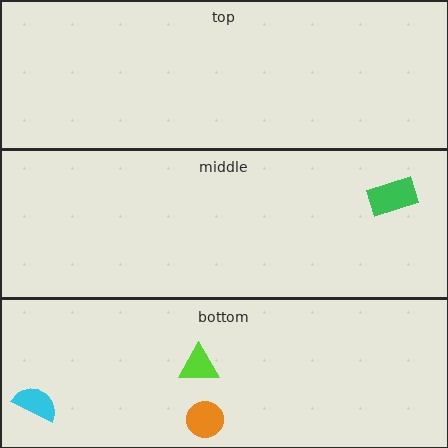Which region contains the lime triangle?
The bottom region.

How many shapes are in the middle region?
1.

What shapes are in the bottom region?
The orange circle, the lime triangle, the cyan semicircle.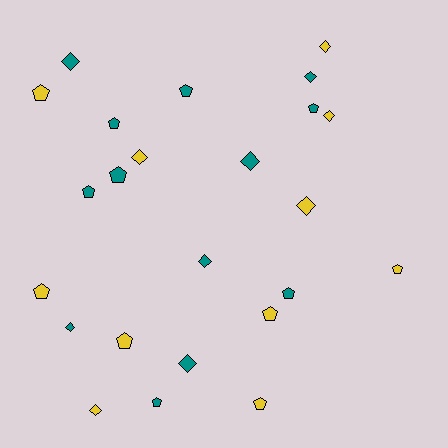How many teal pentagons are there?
There are 7 teal pentagons.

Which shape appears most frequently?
Pentagon, with 13 objects.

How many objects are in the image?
There are 24 objects.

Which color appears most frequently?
Teal, with 13 objects.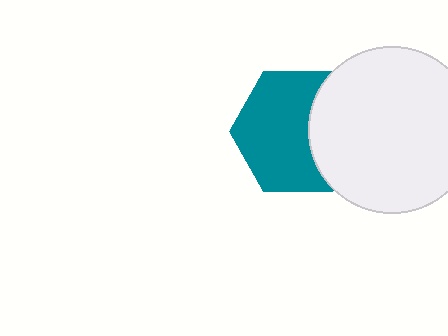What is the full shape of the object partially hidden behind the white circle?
The partially hidden object is a teal hexagon.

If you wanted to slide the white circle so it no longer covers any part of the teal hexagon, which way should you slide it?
Slide it right — that is the most direct way to separate the two shapes.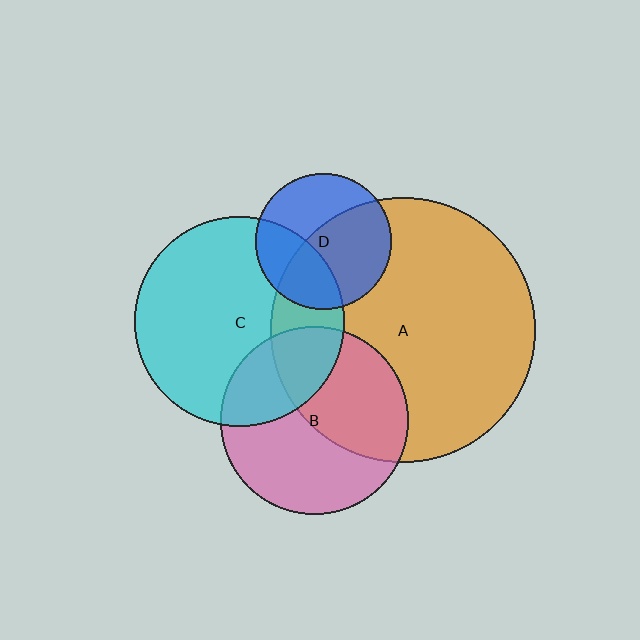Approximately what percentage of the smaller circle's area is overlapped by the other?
Approximately 25%.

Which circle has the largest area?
Circle A (orange).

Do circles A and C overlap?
Yes.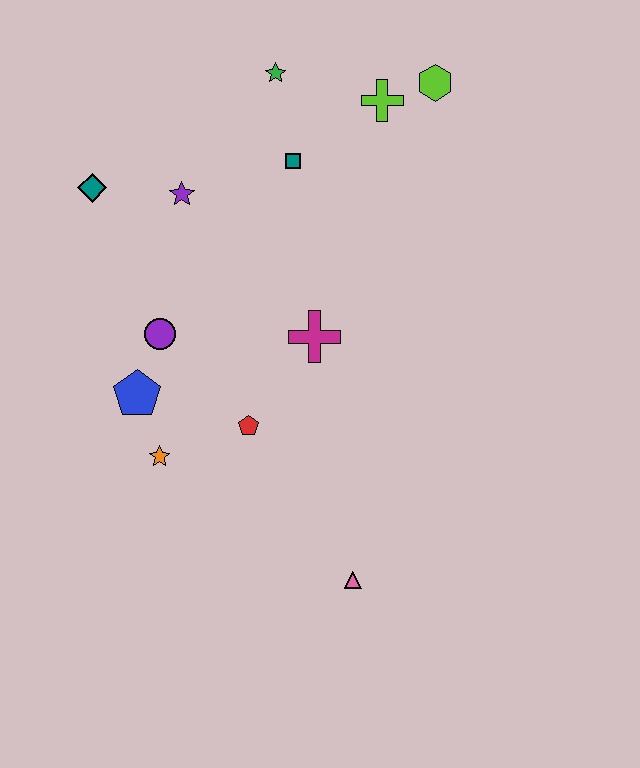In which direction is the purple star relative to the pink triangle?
The purple star is above the pink triangle.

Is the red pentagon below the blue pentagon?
Yes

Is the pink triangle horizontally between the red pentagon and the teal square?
No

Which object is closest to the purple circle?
The blue pentagon is closest to the purple circle.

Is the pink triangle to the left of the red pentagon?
No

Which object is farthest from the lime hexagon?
The pink triangle is farthest from the lime hexagon.